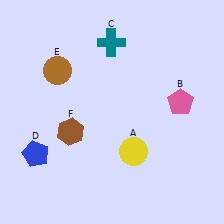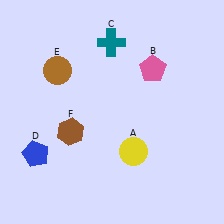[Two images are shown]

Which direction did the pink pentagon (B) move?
The pink pentagon (B) moved up.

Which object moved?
The pink pentagon (B) moved up.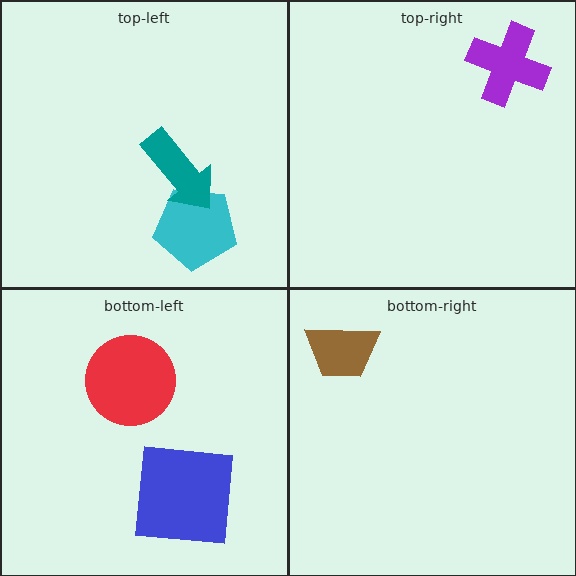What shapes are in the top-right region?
The purple cross.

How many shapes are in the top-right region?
1.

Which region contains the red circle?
The bottom-left region.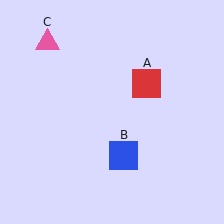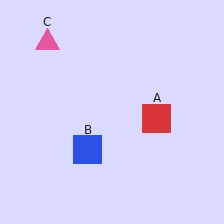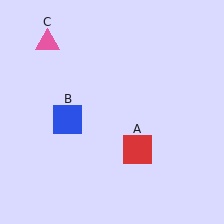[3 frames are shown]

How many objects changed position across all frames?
2 objects changed position: red square (object A), blue square (object B).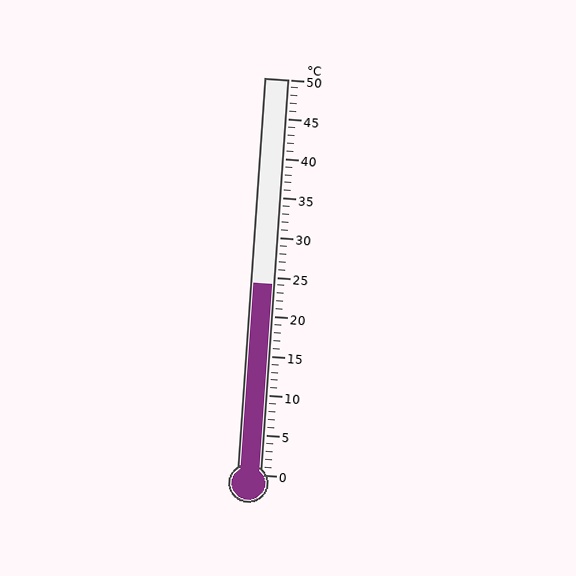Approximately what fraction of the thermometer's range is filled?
The thermometer is filled to approximately 50% of its range.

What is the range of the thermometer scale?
The thermometer scale ranges from 0°C to 50°C.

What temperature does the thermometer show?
The thermometer shows approximately 24°C.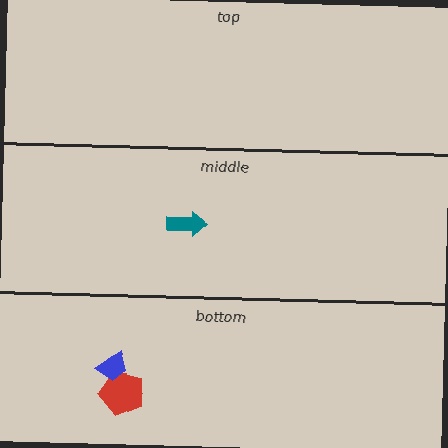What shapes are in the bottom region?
The red pentagon, the blue trapezoid.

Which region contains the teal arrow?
The middle region.